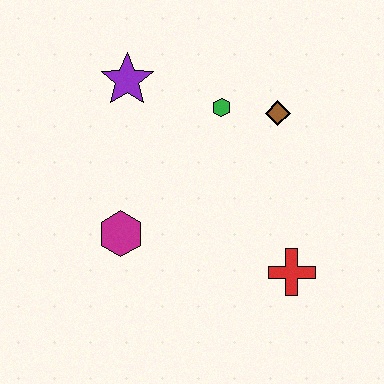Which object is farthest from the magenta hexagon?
The brown diamond is farthest from the magenta hexagon.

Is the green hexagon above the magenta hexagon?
Yes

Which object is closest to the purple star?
The green hexagon is closest to the purple star.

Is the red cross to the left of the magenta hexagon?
No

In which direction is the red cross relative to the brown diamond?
The red cross is below the brown diamond.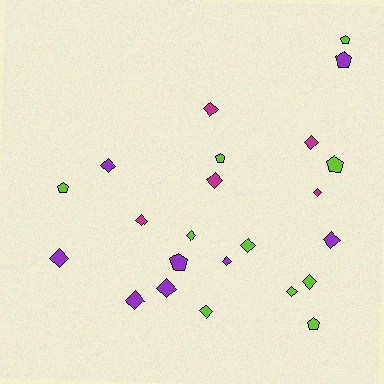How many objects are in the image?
There are 23 objects.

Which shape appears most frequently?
Diamond, with 16 objects.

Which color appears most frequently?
Lime, with 10 objects.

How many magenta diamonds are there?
There are 5 magenta diamonds.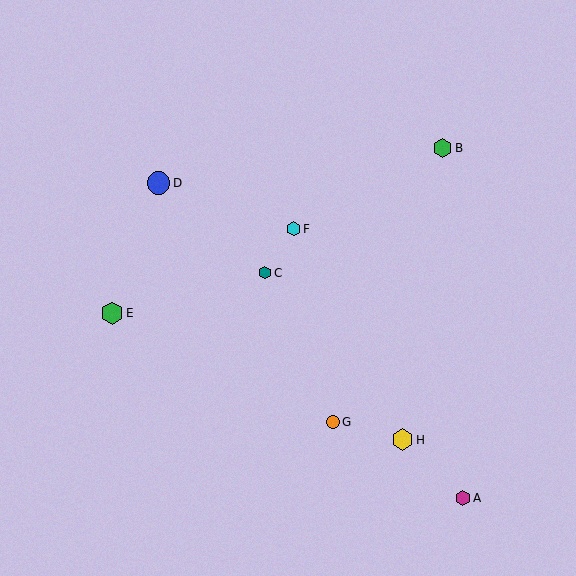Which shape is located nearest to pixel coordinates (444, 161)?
The green hexagon (labeled B) at (442, 148) is nearest to that location.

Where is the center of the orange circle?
The center of the orange circle is at (333, 422).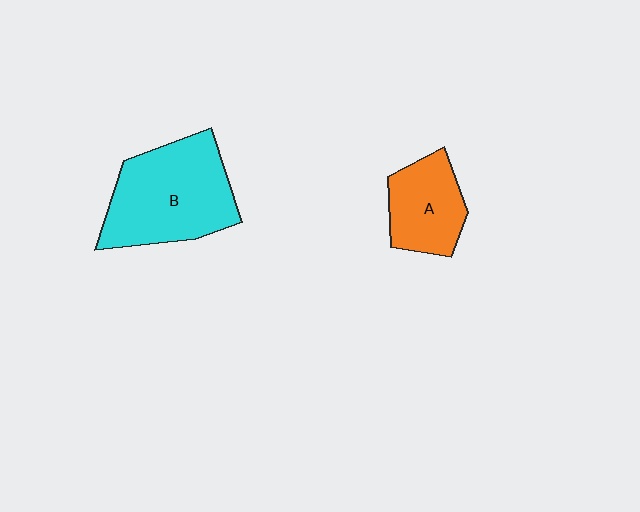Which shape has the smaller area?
Shape A (orange).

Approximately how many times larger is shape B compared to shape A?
Approximately 1.8 times.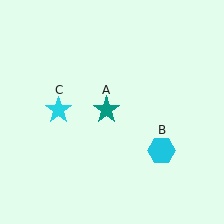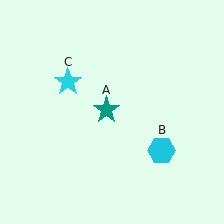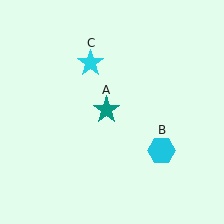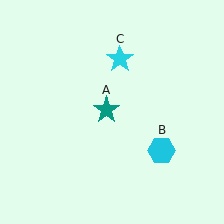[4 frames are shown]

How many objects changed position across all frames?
1 object changed position: cyan star (object C).